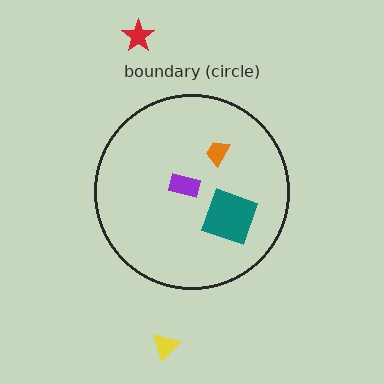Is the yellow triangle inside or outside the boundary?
Outside.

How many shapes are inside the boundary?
3 inside, 2 outside.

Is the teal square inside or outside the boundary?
Inside.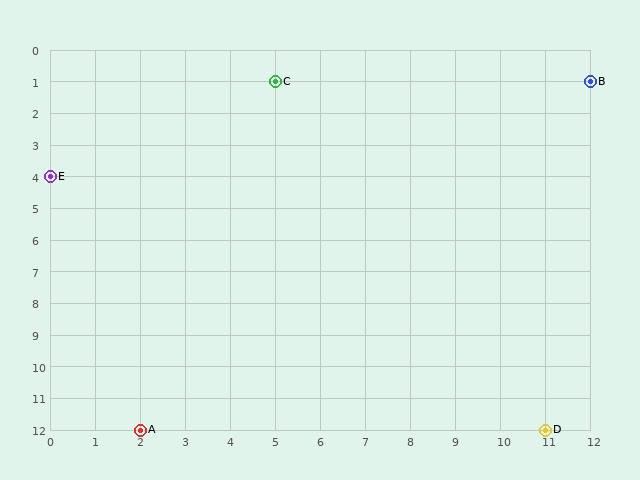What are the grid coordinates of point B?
Point B is at grid coordinates (12, 1).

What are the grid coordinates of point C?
Point C is at grid coordinates (5, 1).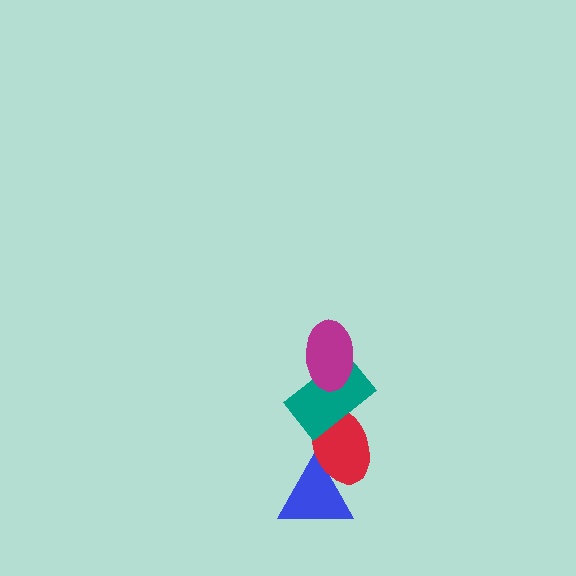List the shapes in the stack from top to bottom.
From top to bottom: the magenta ellipse, the teal rectangle, the red ellipse, the blue triangle.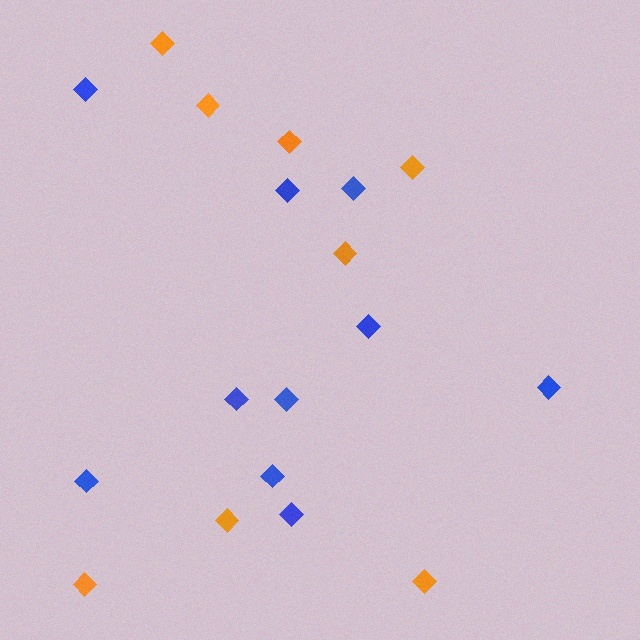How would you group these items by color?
There are 2 groups: one group of orange diamonds (8) and one group of blue diamonds (10).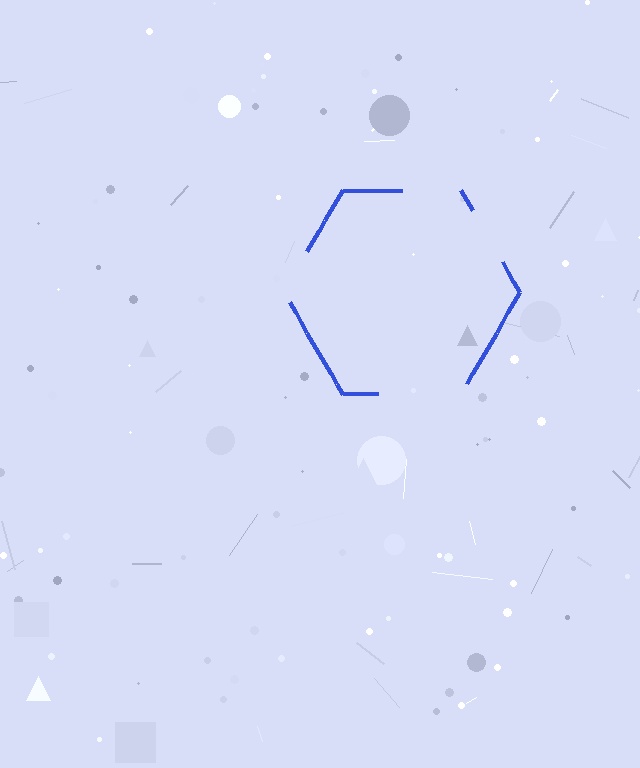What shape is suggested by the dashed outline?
The dashed outline suggests a hexagon.